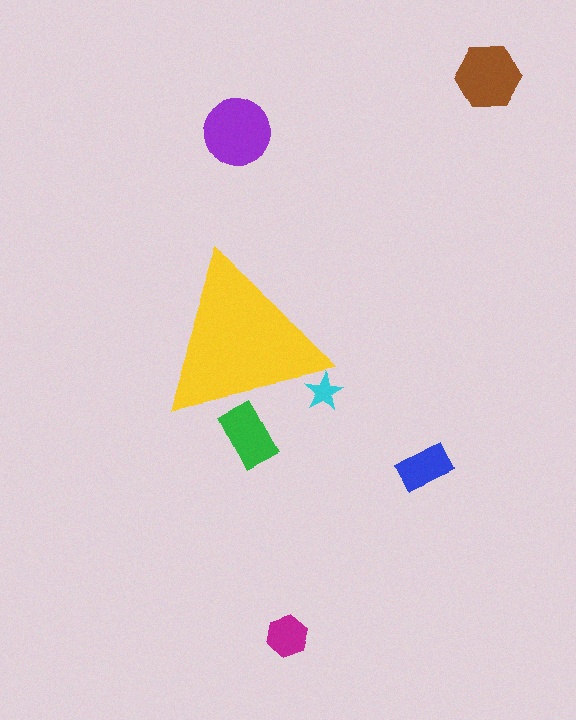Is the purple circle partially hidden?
No, the purple circle is fully visible.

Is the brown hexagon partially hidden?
No, the brown hexagon is fully visible.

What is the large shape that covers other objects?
A yellow triangle.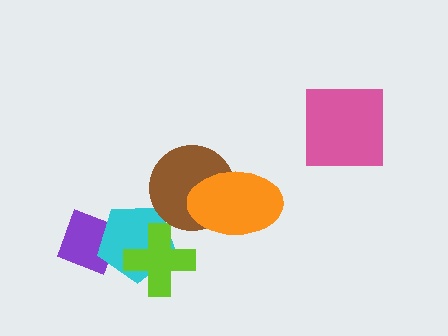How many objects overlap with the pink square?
0 objects overlap with the pink square.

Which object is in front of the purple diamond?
The cyan pentagon is in front of the purple diamond.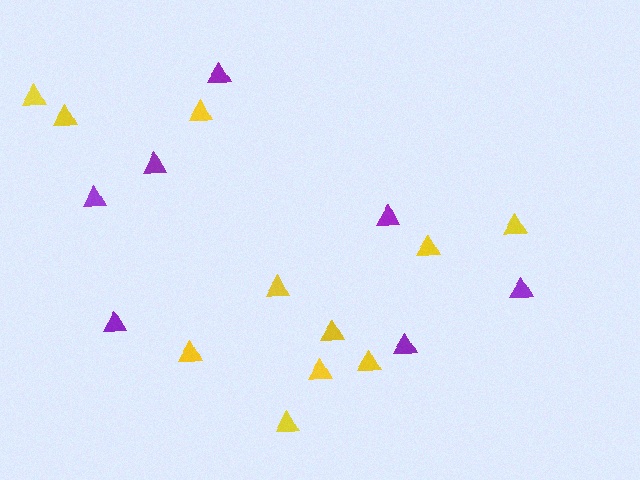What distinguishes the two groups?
There are 2 groups: one group of yellow triangles (11) and one group of purple triangles (7).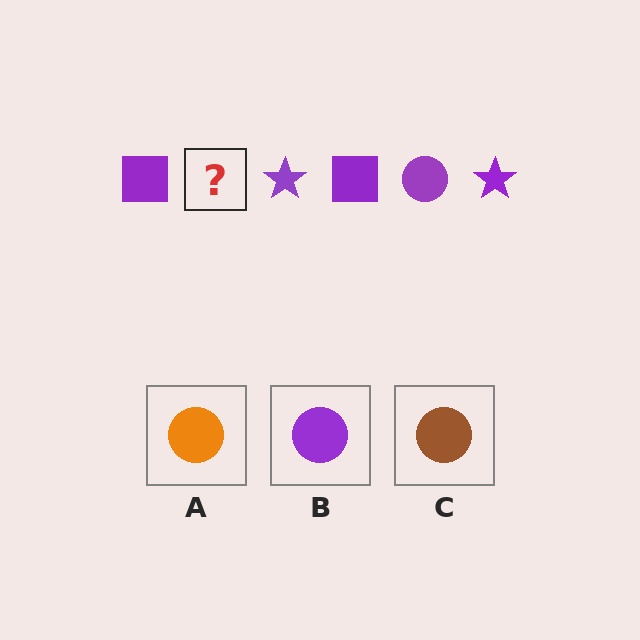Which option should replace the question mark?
Option B.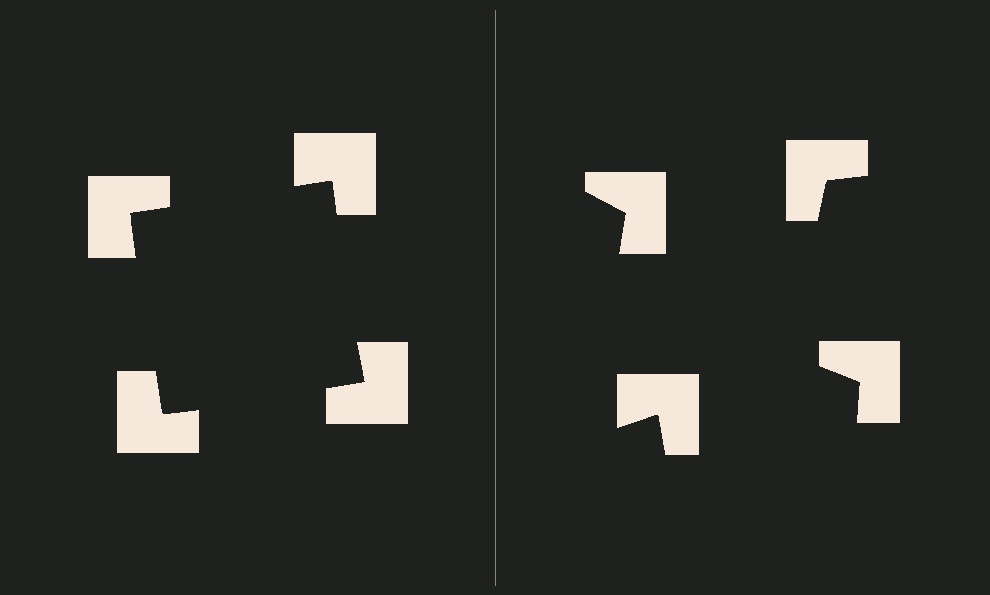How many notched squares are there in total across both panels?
8 — 4 on each side.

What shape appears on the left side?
An illusory square.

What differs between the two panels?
The notched squares are positioned identically on both sides; only the wedge orientations differ. On the left they align to a square; on the right they are misaligned.